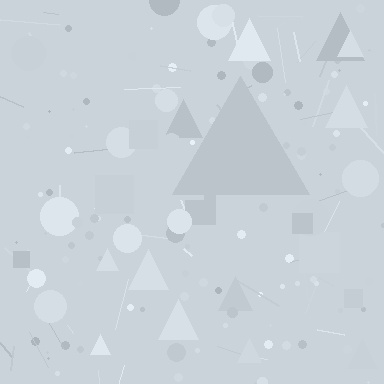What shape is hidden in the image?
A triangle is hidden in the image.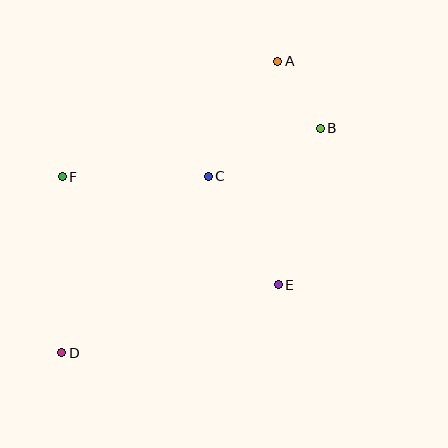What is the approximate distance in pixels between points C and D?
The distance between C and D is approximately 229 pixels.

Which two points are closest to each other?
Points A and B are closest to each other.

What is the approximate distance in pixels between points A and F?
The distance between A and F is approximately 245 pixels.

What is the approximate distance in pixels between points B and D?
The distance between B and D is approximately 342 pixels.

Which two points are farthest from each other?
Points A and D are farthest from each other.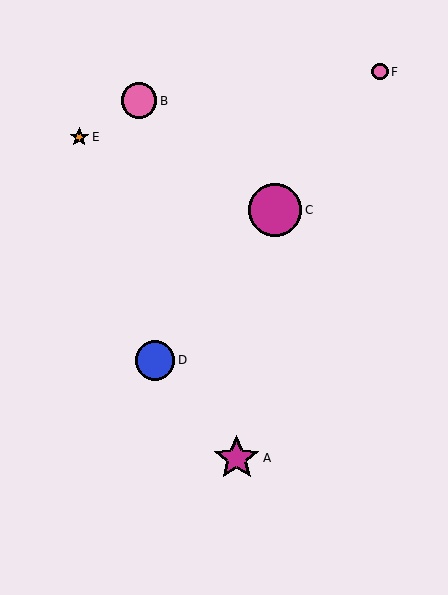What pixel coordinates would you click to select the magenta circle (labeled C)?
Click at (275, 210) to select the magenta circle C.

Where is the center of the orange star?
The center of the orange star is at (79, 137).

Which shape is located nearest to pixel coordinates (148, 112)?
The pink circle (labeled B) at (139, 101) is nearest to that location.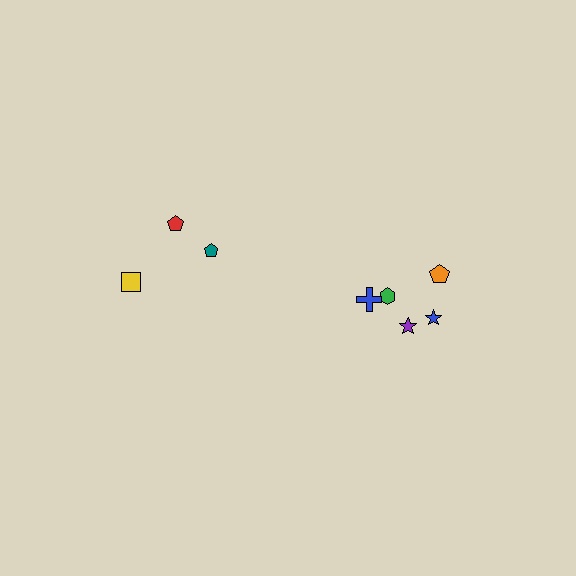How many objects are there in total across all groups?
There are 8 objects.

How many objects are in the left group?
There are 3 objects.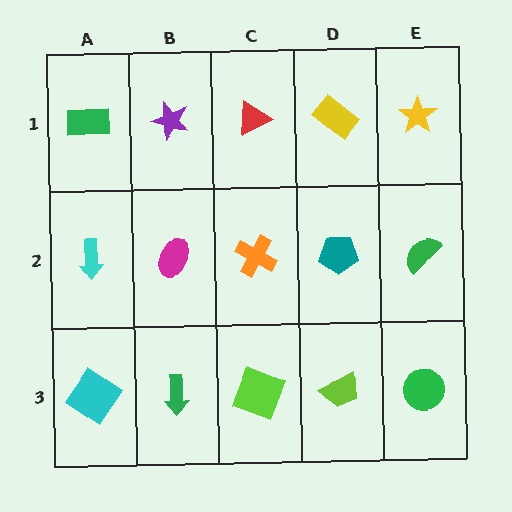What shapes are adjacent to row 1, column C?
An orange cross (row 2, column C), a purple star (row 1, column B), a yellow rectangle (row 1, column D).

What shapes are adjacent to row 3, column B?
A magenta ellipse (row 2, column B), a cyan diamond (row 3, column A), a lime square (row 3, column C).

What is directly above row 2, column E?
A yellow star.